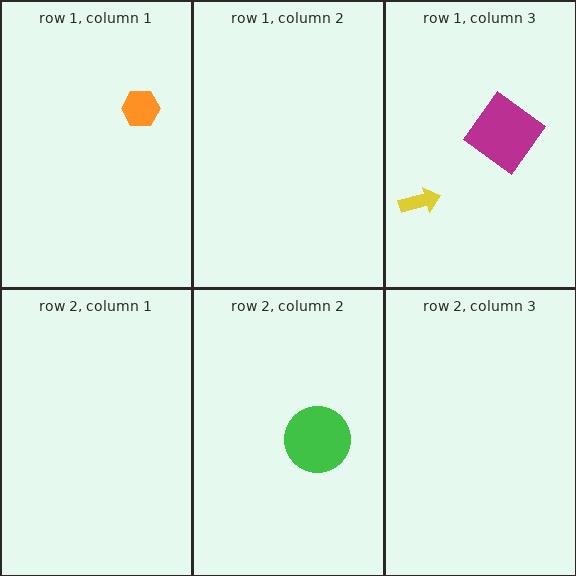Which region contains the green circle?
The row 2, column 2 region.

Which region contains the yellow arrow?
The row 1, column 3 region.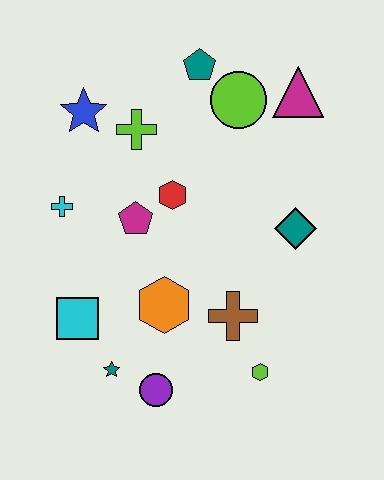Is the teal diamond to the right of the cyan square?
Yes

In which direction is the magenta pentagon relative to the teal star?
The magenta pentagon is above the teal star.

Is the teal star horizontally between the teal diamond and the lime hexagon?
No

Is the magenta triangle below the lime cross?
No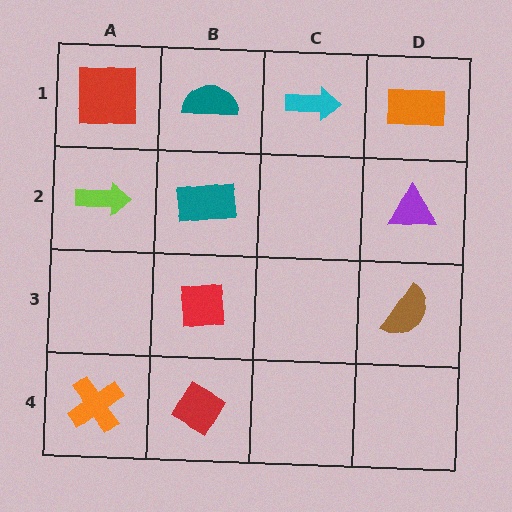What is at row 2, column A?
A lime arrow.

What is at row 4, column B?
A red diamond.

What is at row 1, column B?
A teal semicircle.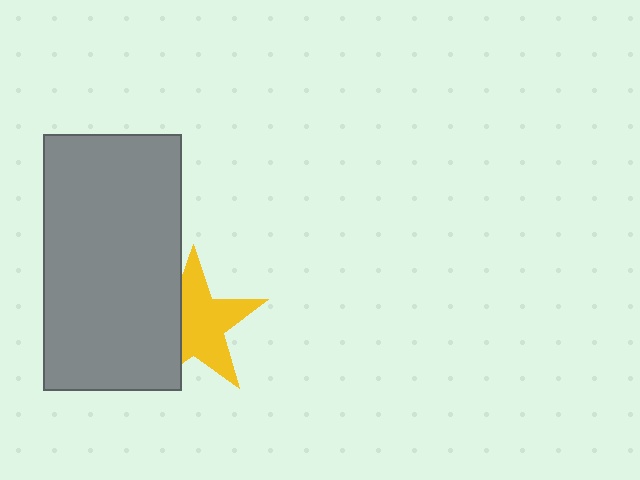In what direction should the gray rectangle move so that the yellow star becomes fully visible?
The gray rectangle should move left. That is the shortest direction to clear the overlap and leave the yellow star fully visible.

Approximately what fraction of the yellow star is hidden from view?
Roughly 34% of the yellow star is hidden behind the gray rectangle.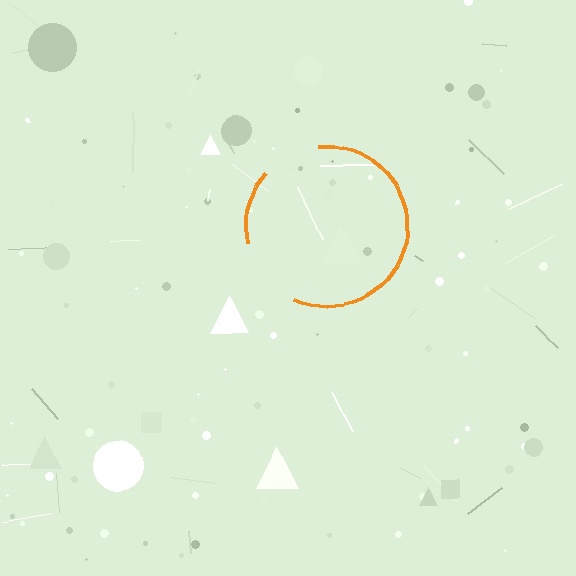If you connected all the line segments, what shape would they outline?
They would outline a circle.